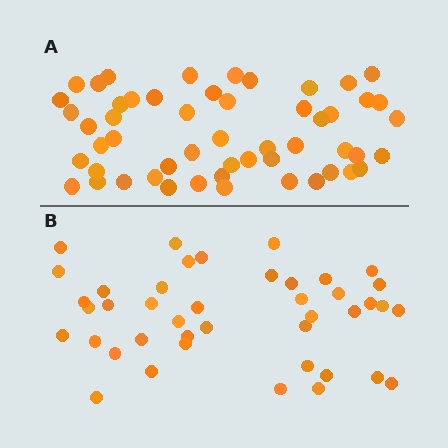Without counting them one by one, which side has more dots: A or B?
Region A (the top region) has more dots.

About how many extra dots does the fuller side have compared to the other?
Region A has roughly 12 or so more dots than region B.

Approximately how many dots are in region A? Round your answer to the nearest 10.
About 50 dots. (The exact count is 53, which rounds to 50.)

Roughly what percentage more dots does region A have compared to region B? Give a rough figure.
About 25% more.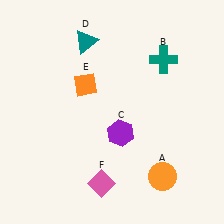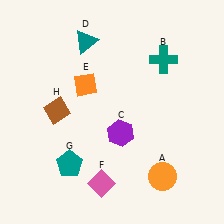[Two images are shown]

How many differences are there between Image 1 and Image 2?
There are 2 differences between the two images.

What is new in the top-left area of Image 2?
A brown diamond (H) was added in the top-left area of Image 2.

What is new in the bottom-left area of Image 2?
A teal pentagon (G) was added in the bottom-left area of Image 2.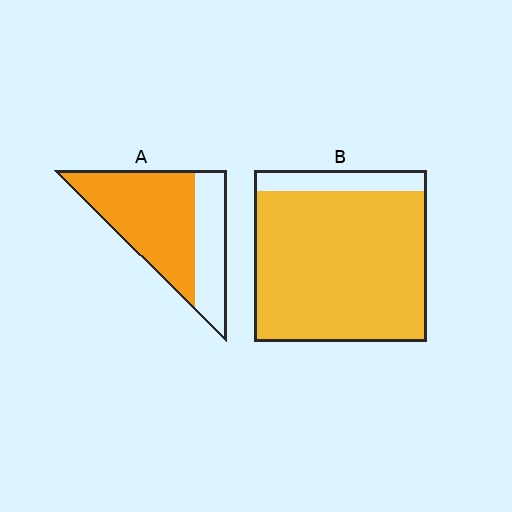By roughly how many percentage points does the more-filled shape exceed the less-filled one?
By roughly 20 percentage points (B over A).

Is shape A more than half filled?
Yes.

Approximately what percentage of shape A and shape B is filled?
A is approximately 65% and B is approximately 90%.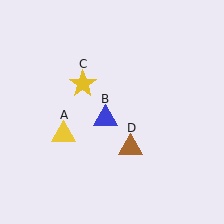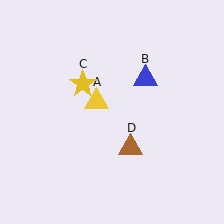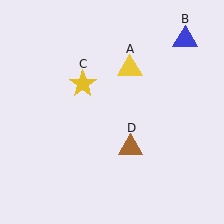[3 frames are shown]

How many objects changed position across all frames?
2 objects changed position: yellow triangle (object A), blue triangle (object B).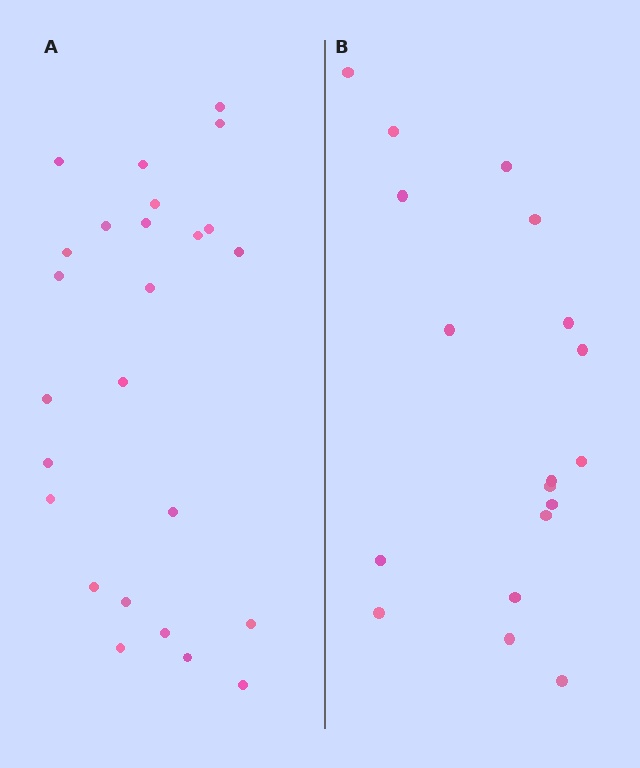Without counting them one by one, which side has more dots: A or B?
Region A (the left region) has more dots.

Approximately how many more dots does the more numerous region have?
Region A has roughly 8 or so more dots than region B.